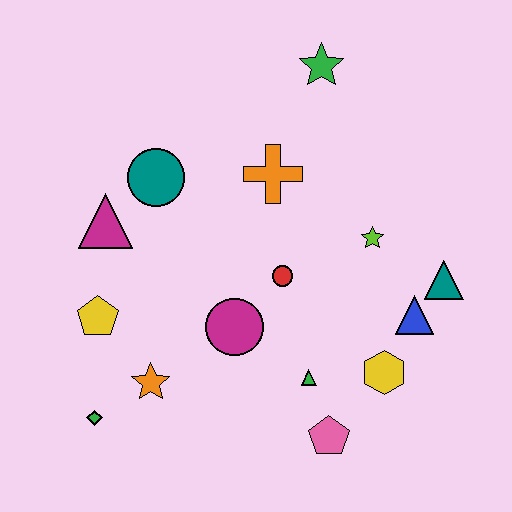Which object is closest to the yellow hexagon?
The blue triangle is closest to the yellow hexagon.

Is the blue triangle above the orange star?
Yes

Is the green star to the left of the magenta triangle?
No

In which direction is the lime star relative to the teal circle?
The lime star is to the right of the teal circle.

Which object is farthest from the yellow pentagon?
The teal triangle is farthest from the yellow pentagon.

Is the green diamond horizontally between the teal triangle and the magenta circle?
No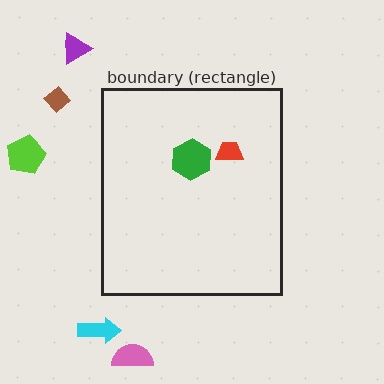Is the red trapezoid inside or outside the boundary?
Inside.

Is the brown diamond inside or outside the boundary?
Outside.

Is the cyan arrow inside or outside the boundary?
Outside.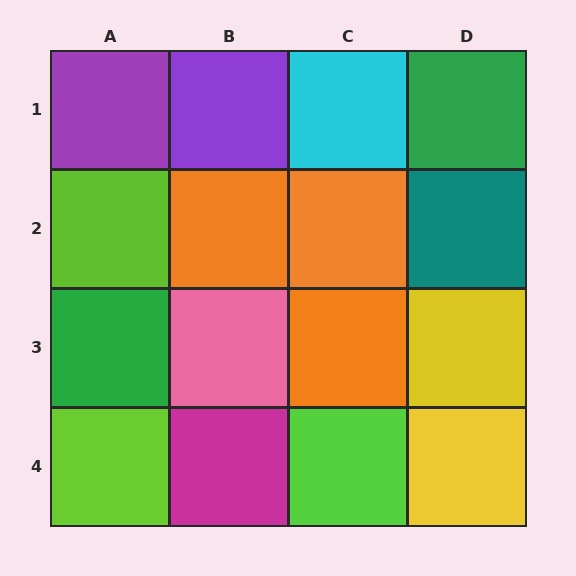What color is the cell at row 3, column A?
Green.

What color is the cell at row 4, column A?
Lime.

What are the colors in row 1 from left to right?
Purple, purple, cyan, green.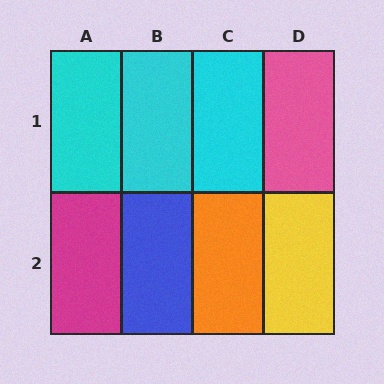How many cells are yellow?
1 cell is yellow.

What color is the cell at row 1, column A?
Cyan.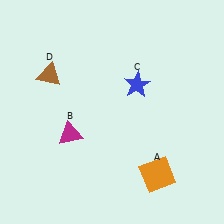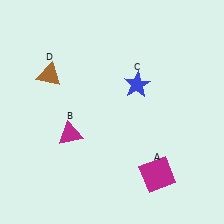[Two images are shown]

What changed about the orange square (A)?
In Image 1, A is orange. In Image 2, it changed to magenta.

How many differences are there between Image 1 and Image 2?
There is 1 difference between the two images.